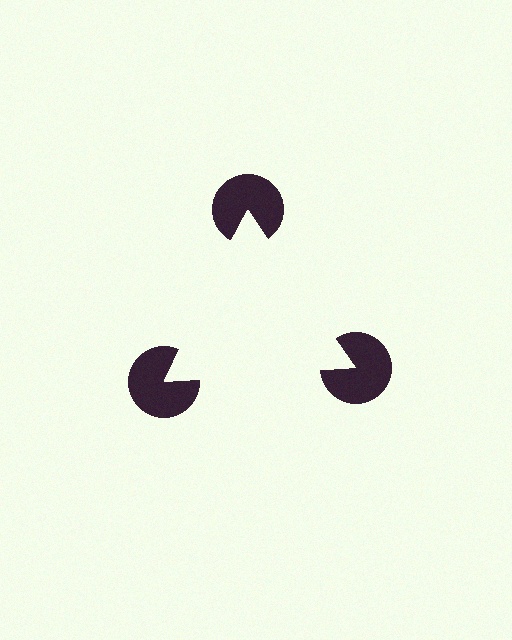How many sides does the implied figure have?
3 sides.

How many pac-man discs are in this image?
There are 3 — one at each vertex of the illusory triangle.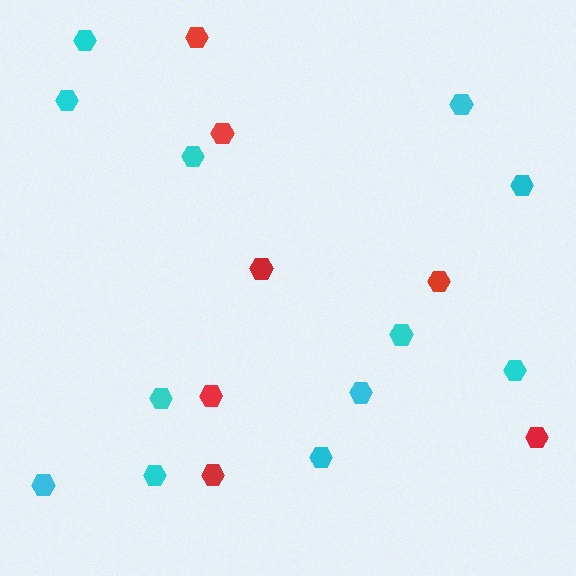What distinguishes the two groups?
There are 2 groups: one group of red hexagons (7) and one group of cyan hexagons (12).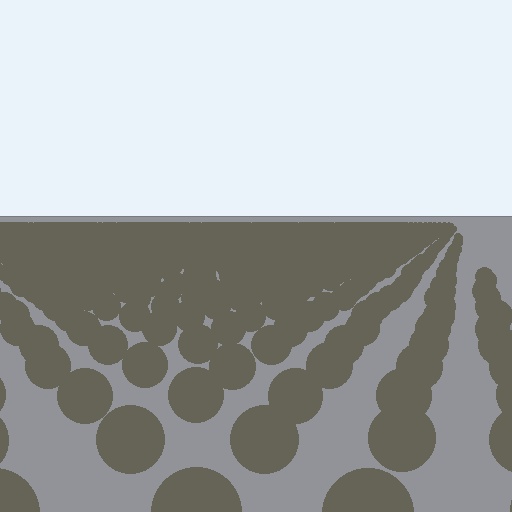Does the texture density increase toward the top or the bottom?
Density increases toward the top.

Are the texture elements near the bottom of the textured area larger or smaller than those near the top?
Larger. Near the bottom, elements are closer to the viewer and appear at a bigger on-screen size.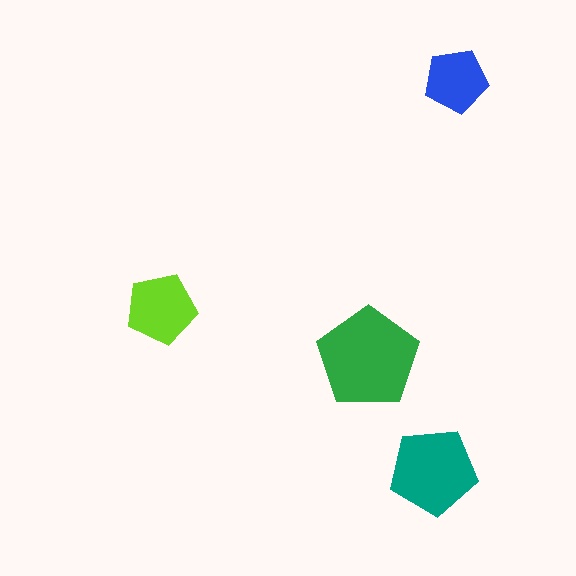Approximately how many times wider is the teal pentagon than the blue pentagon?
About 1.5 times wider.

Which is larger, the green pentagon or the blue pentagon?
The green one.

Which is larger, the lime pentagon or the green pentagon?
The green one.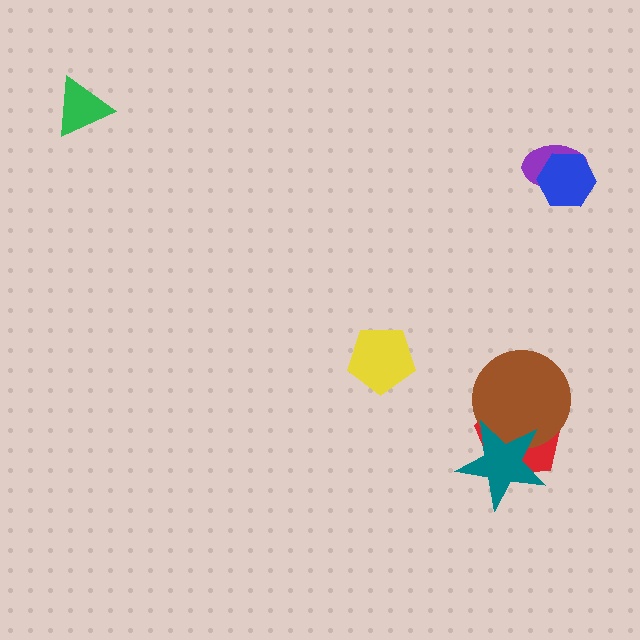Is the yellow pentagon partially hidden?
No, no other shape covers it.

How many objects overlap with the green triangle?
0 objects overlap with the green triangle.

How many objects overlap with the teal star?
2 objects overlap with the teal star.